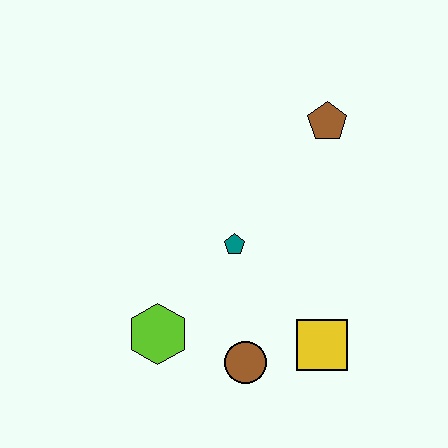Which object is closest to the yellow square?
The brown circle is closest to the yellow square.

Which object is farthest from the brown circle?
The brown pentagon is farthest from the brown circle.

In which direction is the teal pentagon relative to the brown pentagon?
The teal pentagon is below the brown pentagon.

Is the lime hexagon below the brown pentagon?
Yes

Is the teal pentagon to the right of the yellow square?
No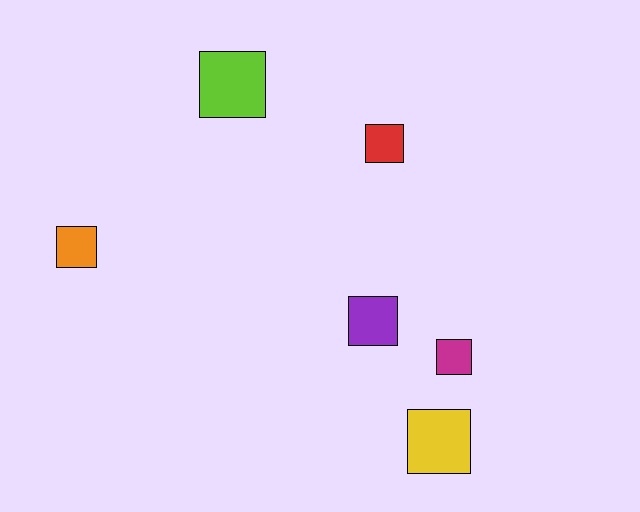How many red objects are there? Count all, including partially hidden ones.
There is 1 red object.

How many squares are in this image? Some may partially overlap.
There are 6 squares.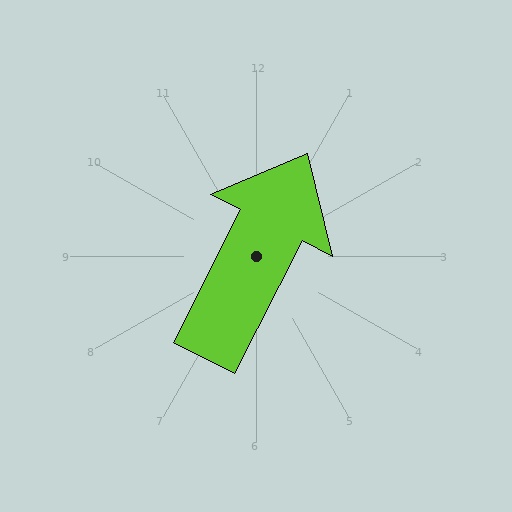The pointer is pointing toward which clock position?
Roughly 1 o'clock.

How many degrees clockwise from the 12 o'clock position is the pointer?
Approximately 27 degrees.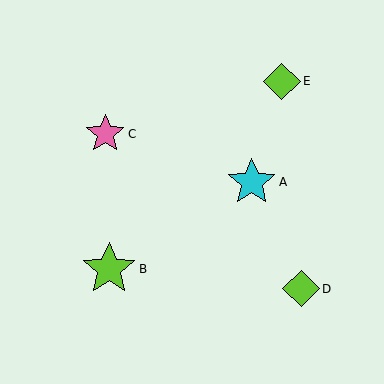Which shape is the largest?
The lime star (labeled B) is the largest.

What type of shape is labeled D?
Shape D is a lime diamond.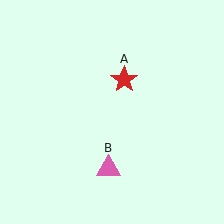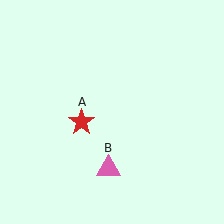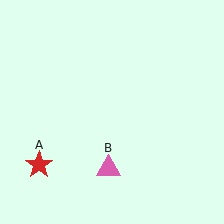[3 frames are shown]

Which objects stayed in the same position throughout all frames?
Pink triangle (object B) remained stationary.